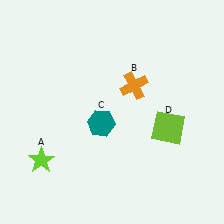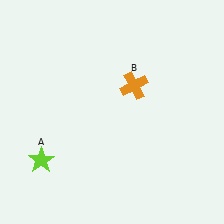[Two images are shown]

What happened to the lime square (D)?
The lime square (D) was removed in Image 2. It was in the bottom-right area of Image 1.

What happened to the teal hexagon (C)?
The teal hexagon (C) was removed in Image 2. It was in the bottom-left area of Image 1.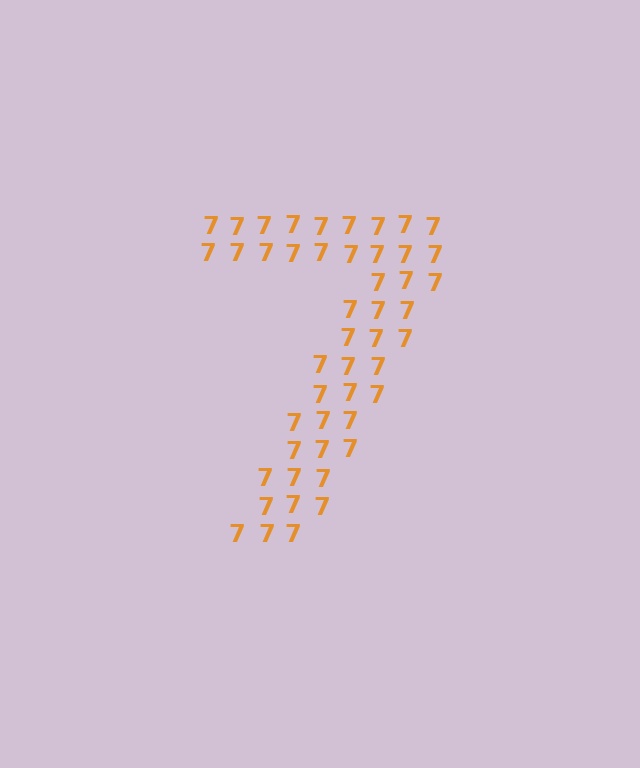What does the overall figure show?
The overall figure shows the digit 7.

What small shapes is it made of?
It is made of small digit 7's.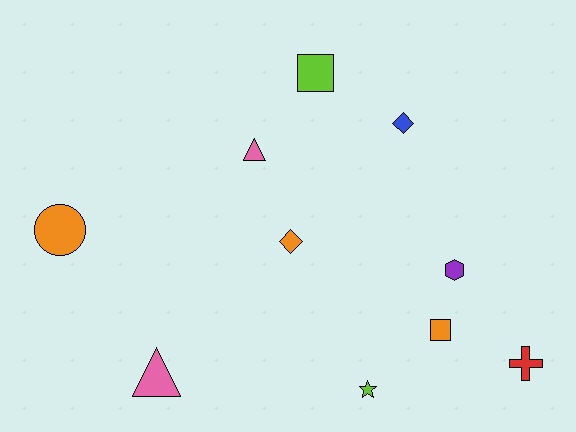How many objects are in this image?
There are 10 objects.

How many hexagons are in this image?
There is 1 hexagon.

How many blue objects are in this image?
There is 1 blue object.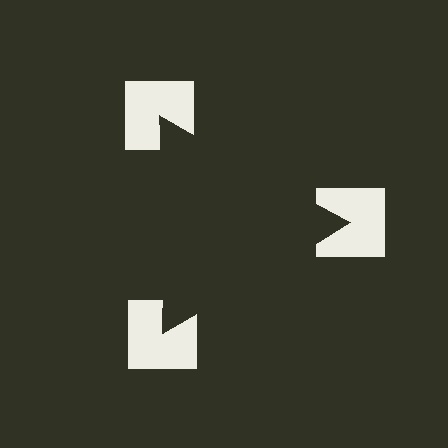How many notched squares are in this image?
There are 3 — one at each vertex of the illusory triangle.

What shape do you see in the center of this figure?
An illusory triangle — its edges are inferred from the aligned wedge cuts in the notched squares, not physically drawn.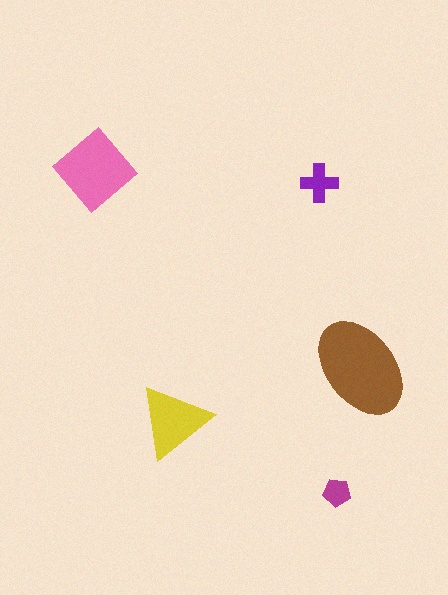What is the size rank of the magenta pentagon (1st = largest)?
5th.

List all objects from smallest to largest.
The magenta pentagon, the purple cross, the yellow triangle, the pink diamond, the brown ellipse.